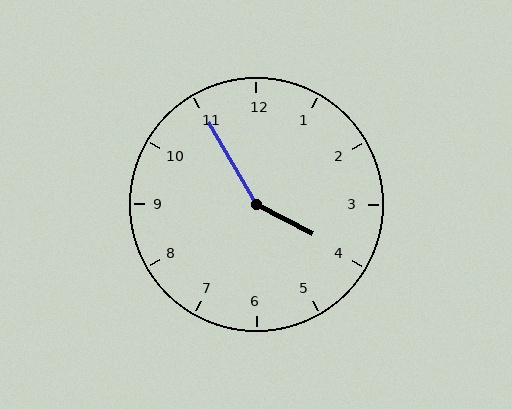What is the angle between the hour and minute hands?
Approximately 148 degrees.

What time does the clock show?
3:55.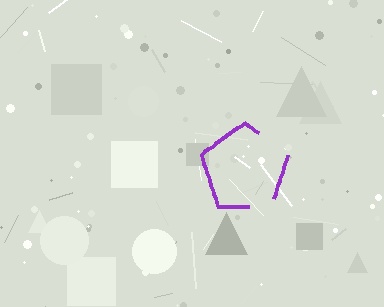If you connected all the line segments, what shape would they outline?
They would outline a pentagon.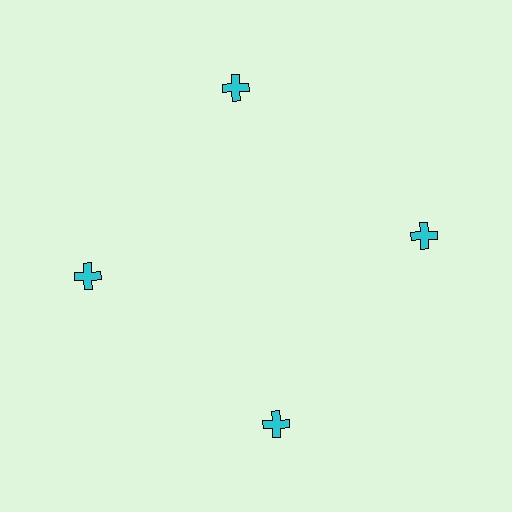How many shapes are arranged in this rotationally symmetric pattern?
There are 4 shapes, arranged in 4 groups of 1.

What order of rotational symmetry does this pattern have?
This pattern has 4-fold rotational symmetry.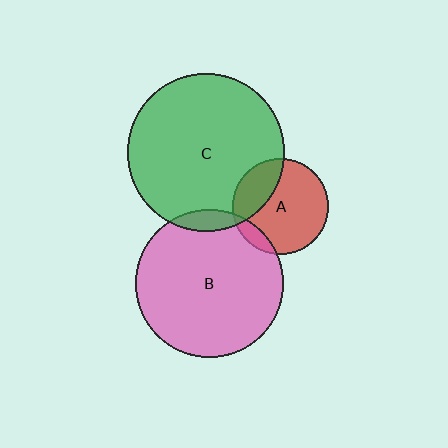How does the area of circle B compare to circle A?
Approximately 2.4 times.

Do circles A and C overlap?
Yes.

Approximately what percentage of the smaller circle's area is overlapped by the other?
Approximately 30%.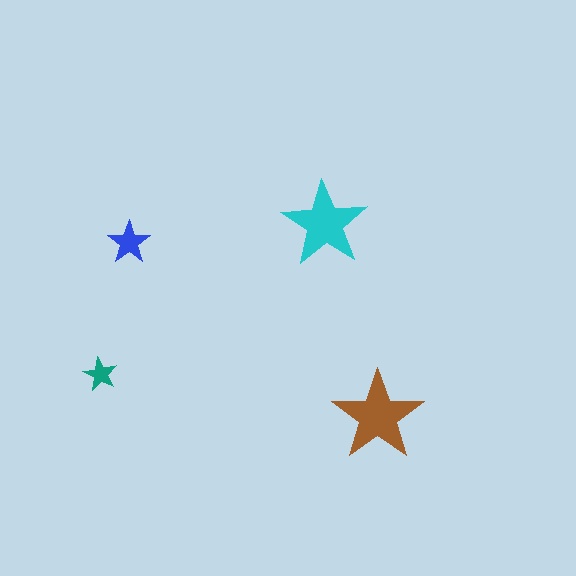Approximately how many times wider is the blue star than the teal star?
About 1.5 times wider.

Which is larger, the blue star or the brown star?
The brown one.